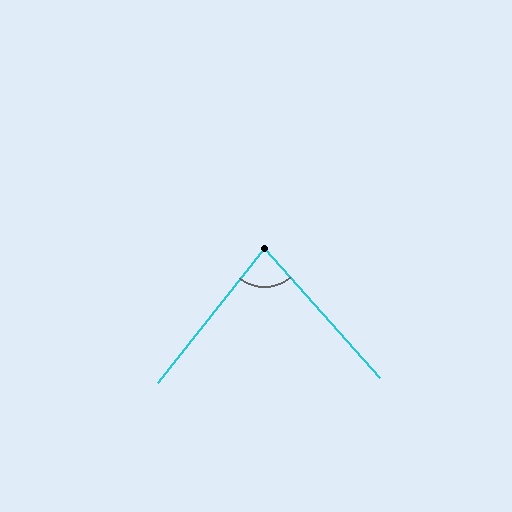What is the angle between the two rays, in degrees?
Approximately 80 degrees.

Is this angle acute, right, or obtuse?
It is acute.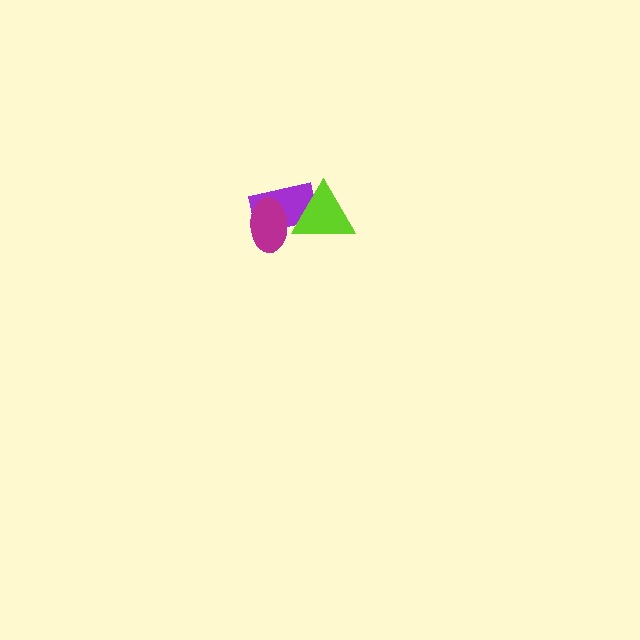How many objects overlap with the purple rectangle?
2 objects overlap with the purple rectangle.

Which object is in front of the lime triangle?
The magenta ellipse is in front of the lime triangle.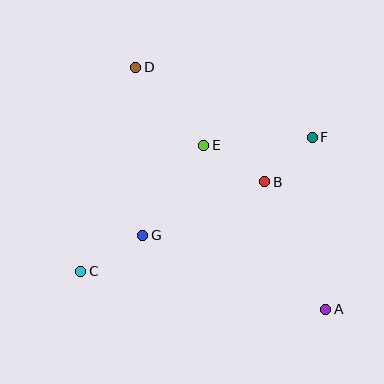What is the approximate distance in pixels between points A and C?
The distance between A and C is approximately 248 pixels.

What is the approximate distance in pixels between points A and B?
The distance between A and B is approximately 142 pixels.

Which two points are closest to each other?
Points B and F are closest to each other.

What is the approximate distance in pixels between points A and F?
The distance between A and F is approximately 173 pixels.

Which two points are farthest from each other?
Points A and D are farthest from each other.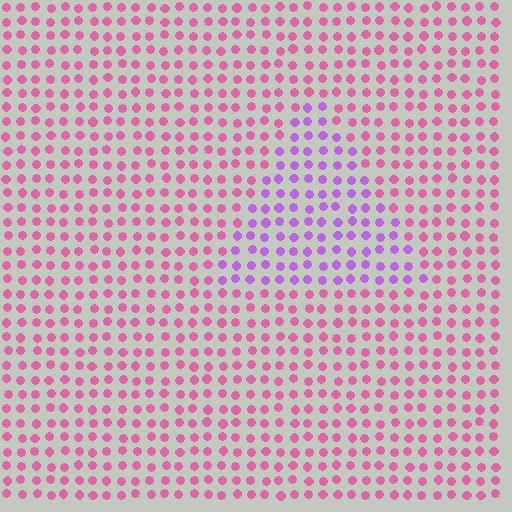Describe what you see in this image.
The image is filled with small pink elements in a uniform arrangement. A triangle-shaped region is visible where the elements are tinted to a slightly different hue, forming a subtle color boundary.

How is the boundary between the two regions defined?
The boundary is defined purely by a slight shift in hue (about 44 degrees). Spacing, size, and orientation are identical on both sides.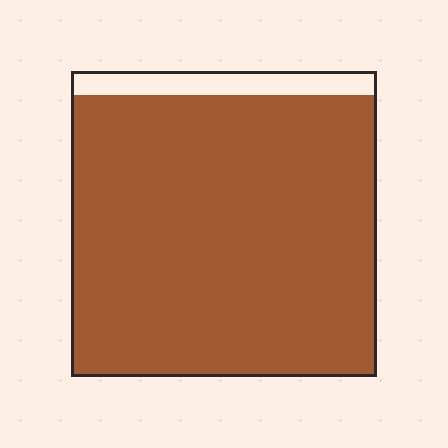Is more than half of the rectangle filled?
Yes.